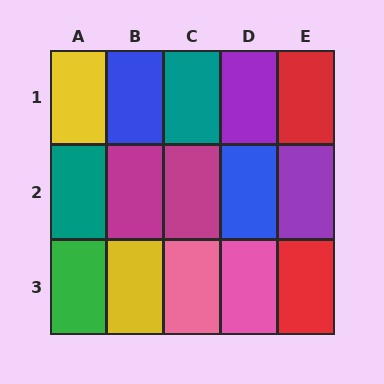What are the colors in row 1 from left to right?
Yellow, blue, teal, purple, red.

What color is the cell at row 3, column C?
Pink.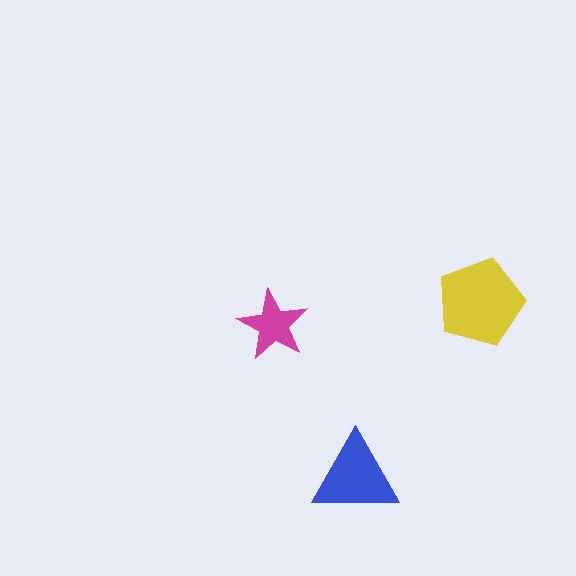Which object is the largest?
The yellow pentagon.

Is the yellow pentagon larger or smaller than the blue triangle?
Larger.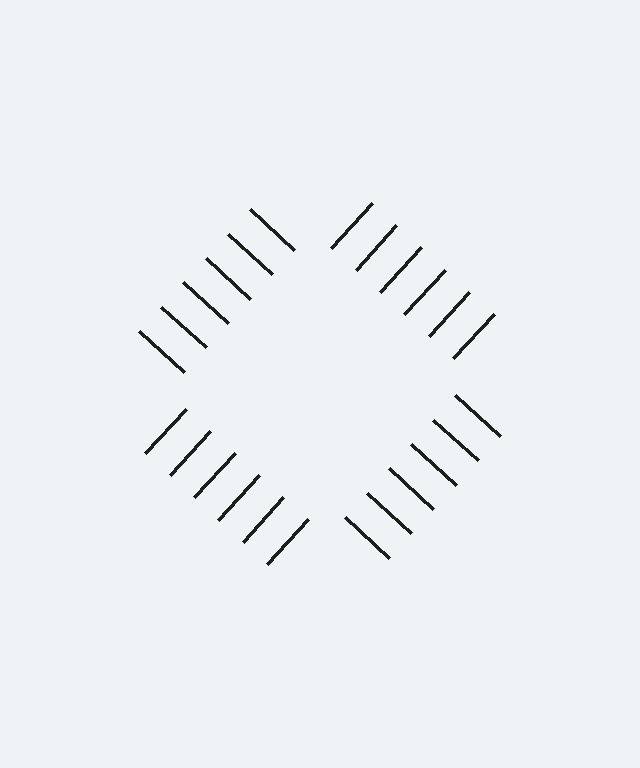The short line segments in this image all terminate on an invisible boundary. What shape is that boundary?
An illusory square — the line segments terminate on its edges but no continuous stroke is drawn.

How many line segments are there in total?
24 — 6 along each of the 4 edges.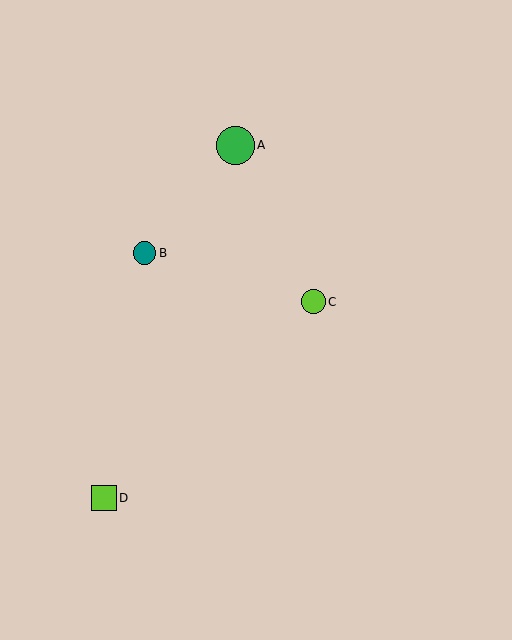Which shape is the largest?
The green circle (labeled A) is the largest.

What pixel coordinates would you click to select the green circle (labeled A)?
Click at (235, 145) to select the green circle A.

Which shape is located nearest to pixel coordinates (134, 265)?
The teal circle (labeled B) at (145, 253) is nearest to that location.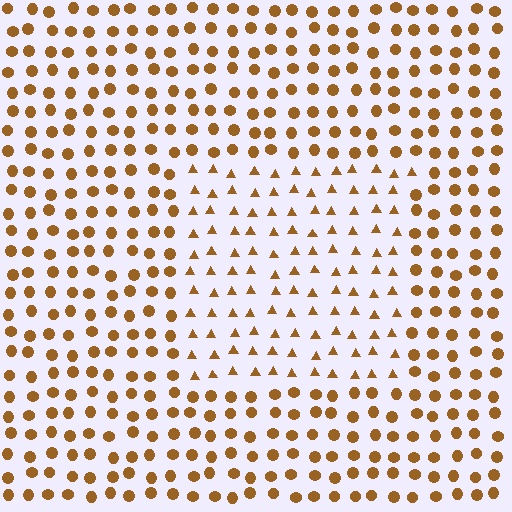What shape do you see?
I see a rectangle.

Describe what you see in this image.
The image is filled with small brown elements arranged in a uniform grid. A rectangle-shaped region contains triangles, while the surrounding area contains circles. The boundary is defined purely by the change in element shape.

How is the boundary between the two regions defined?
The boundary is defined by a change in element shape: triangles inside vs. circles outside. All elements share the same color and spacing.